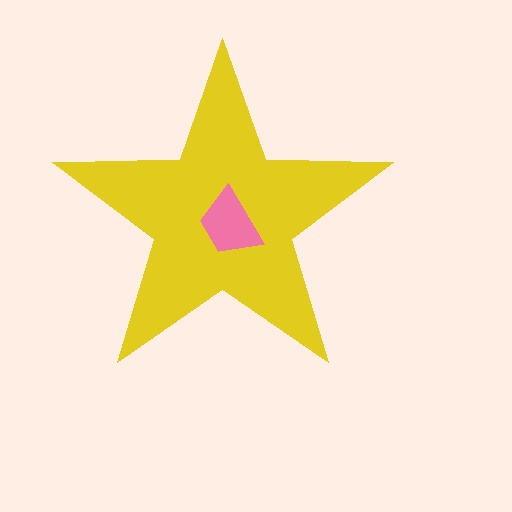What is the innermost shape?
The pink trapezoid.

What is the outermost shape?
The yellow star.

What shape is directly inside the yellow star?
The pink trapezoid.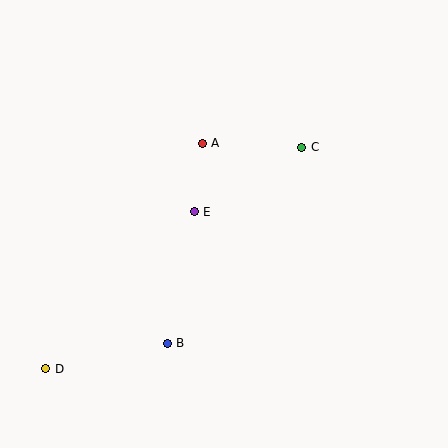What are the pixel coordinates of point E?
Point E is at (194, 212).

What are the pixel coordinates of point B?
Point B is at (167, 343).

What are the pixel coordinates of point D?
Point D is at (46, 369).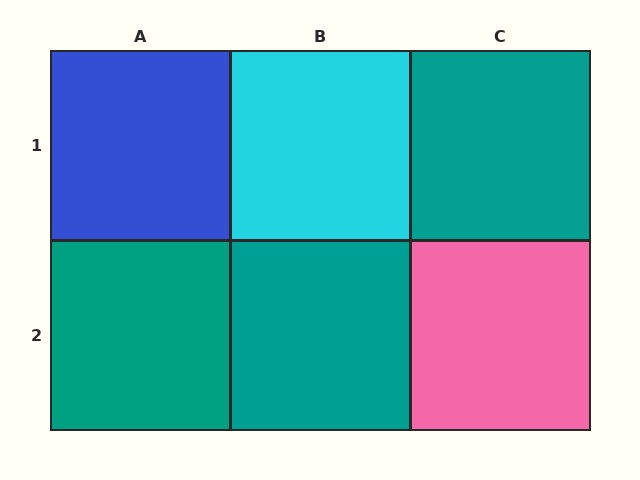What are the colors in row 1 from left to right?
Blue, cyan, teal.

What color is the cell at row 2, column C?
Pink.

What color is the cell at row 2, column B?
Teal.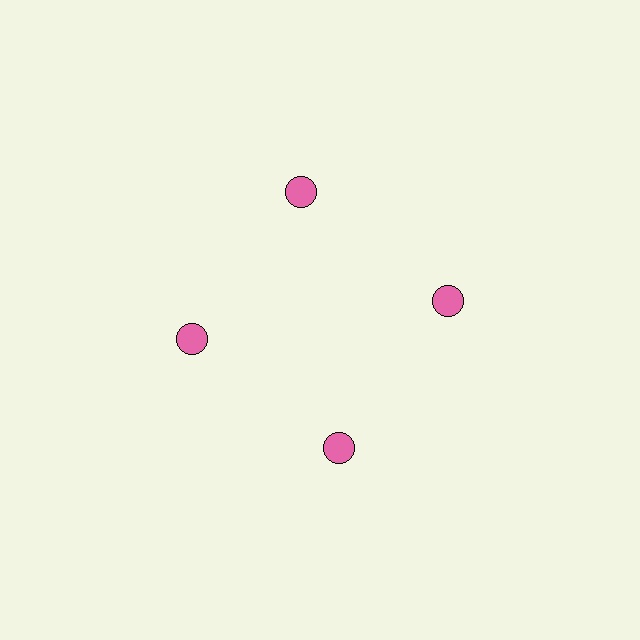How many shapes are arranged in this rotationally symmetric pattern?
There are 4 shapes, arranged in 4 groups of 1.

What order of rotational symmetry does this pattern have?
This pattern has 4-fold rotational symmetry.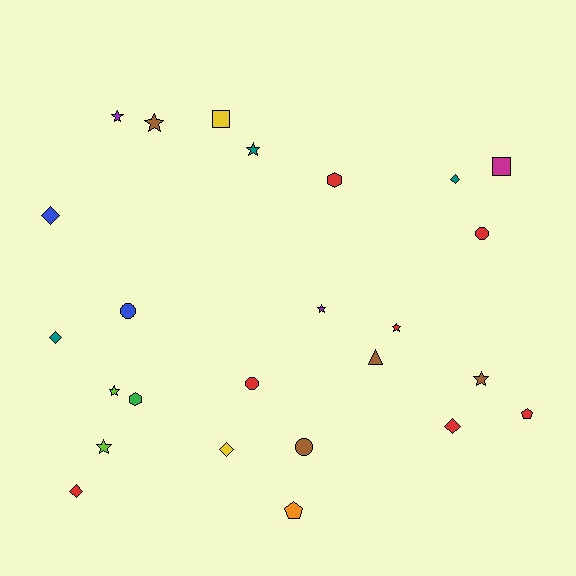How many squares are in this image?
There are 2 squares.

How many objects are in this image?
There are 25 objects.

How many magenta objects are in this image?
There is 1 magenta object.